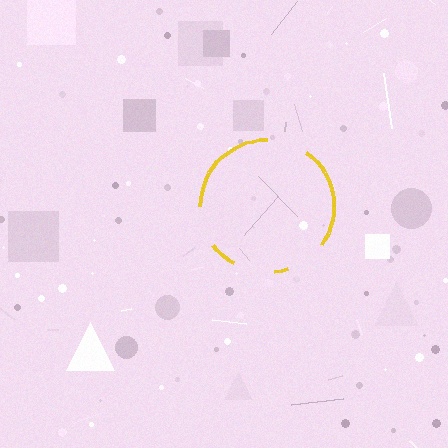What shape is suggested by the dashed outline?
The dashed outline suggests a circle.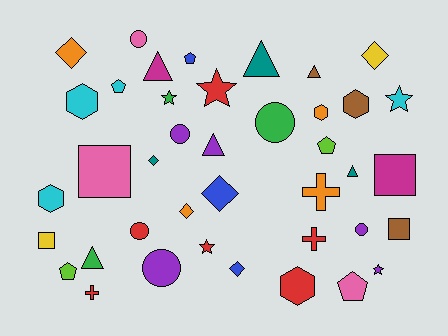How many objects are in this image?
There are 40 objects.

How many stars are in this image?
There are 5 stars.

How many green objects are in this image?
There are 3 green objects.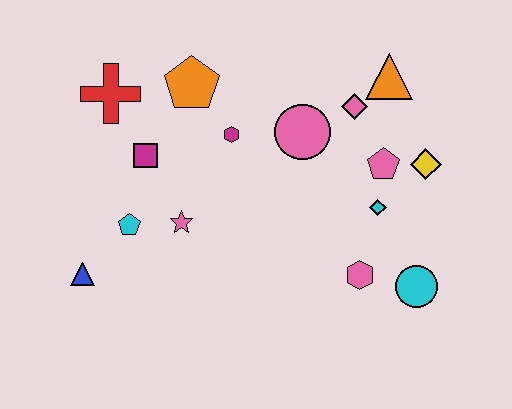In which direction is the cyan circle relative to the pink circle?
The cyan circle is below the pink circle.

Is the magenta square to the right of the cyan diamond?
No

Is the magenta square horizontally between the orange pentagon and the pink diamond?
No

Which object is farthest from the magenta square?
The cyan circle is farthest from the magenta square.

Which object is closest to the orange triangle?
The pink diamond is closest to the orange triangle.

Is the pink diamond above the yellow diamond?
Yes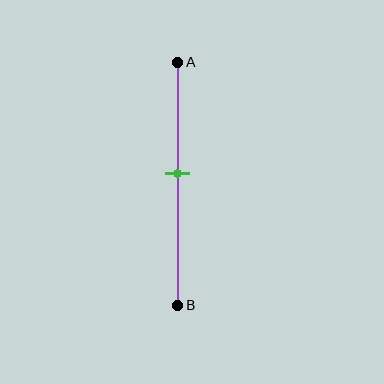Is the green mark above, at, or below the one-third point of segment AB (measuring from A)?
The green mark is below the one-third point of segment AB.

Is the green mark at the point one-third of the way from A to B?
No, the mark is at about 45% from A, not at the 33% one-third point.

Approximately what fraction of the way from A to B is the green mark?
The green mark is approximately 45% of the way from A to B.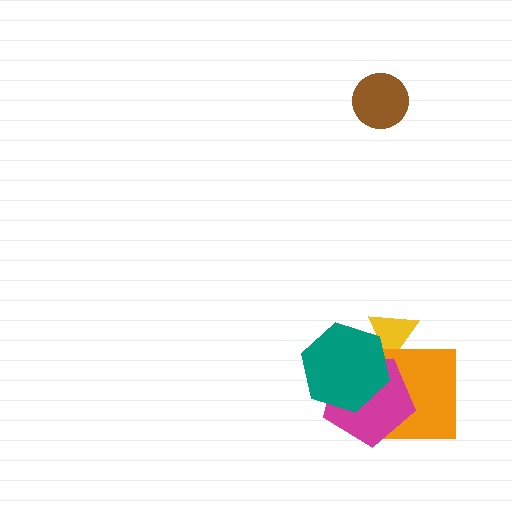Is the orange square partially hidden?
Yes, it is partially covered by another shape.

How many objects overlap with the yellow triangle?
2 objects overlap with the yellow triangle.